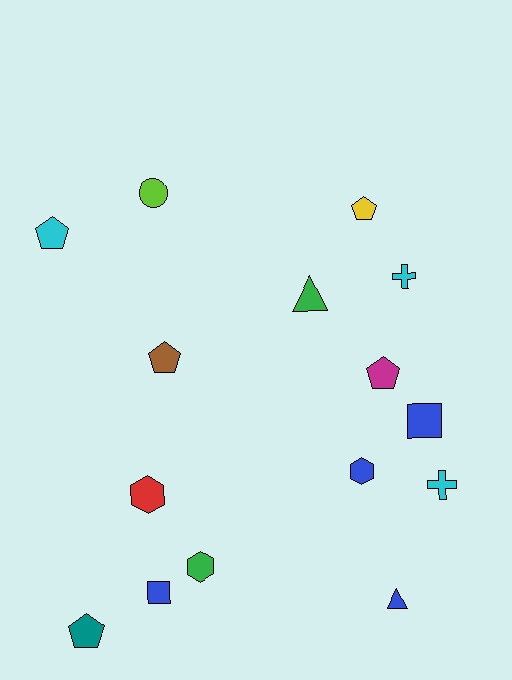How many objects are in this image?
There are 15 objects.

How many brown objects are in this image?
There is 1 brown object.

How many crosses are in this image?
There are 2 crosses.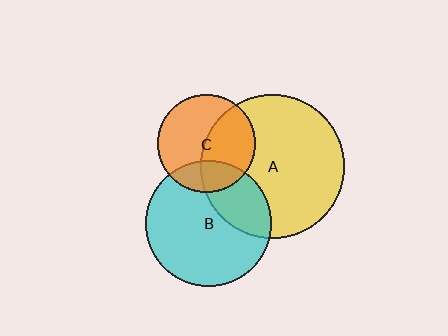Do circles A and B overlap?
Yes.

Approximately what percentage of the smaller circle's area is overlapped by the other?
Approximately 30%.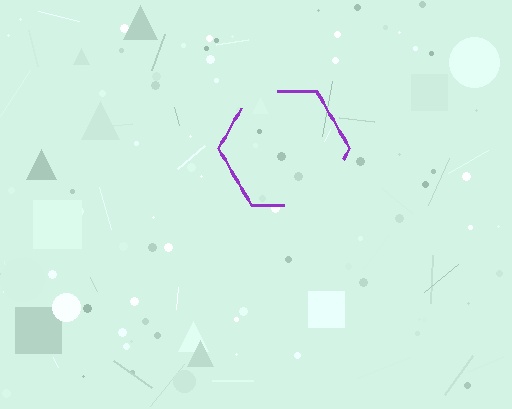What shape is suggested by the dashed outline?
The dashed outline suggests a hexagon.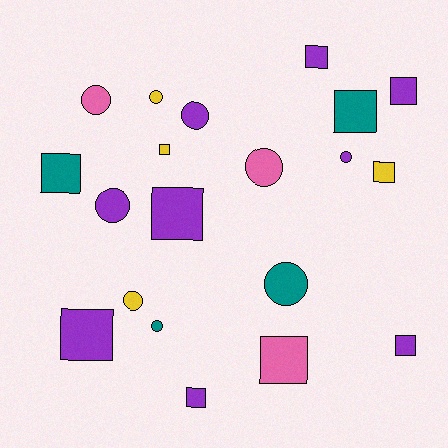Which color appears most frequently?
Purple, with 9 objects.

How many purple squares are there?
There are 6 purple squares.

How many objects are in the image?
There are 20 objects.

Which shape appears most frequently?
Square, with 11 objects.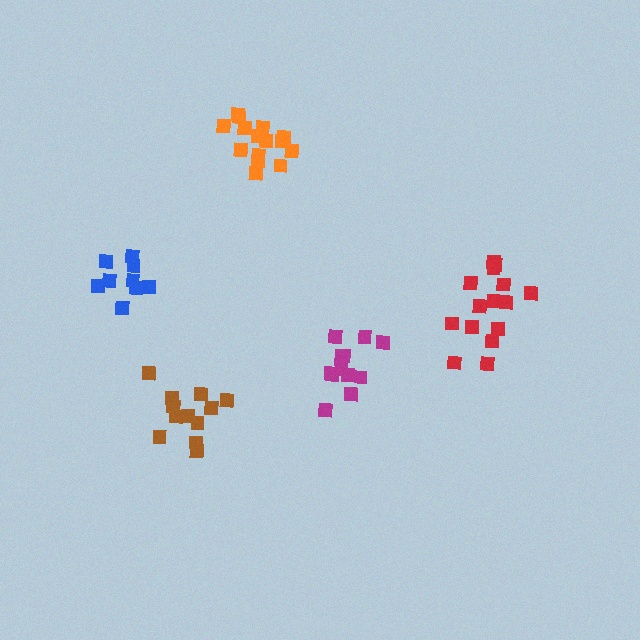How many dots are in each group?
Group 1: 15 dots, Group 2: 9 dots, Group 3: 15 dots, Group 4: 13 dots, Group 5: 12 dots (64 total).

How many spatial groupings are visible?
There are 5 spatial groupings.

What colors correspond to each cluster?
The clusters are colored: orange, blue, red, magenta, brown.